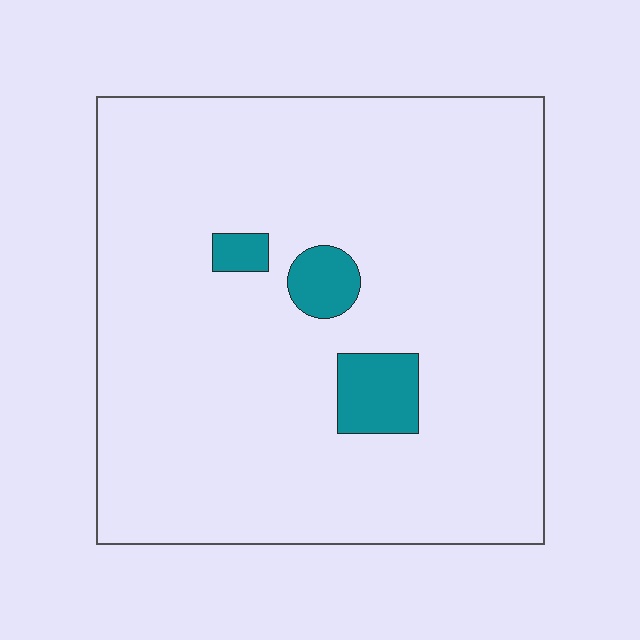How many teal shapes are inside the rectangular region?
3.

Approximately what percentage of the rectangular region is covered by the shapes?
Approximately 5%.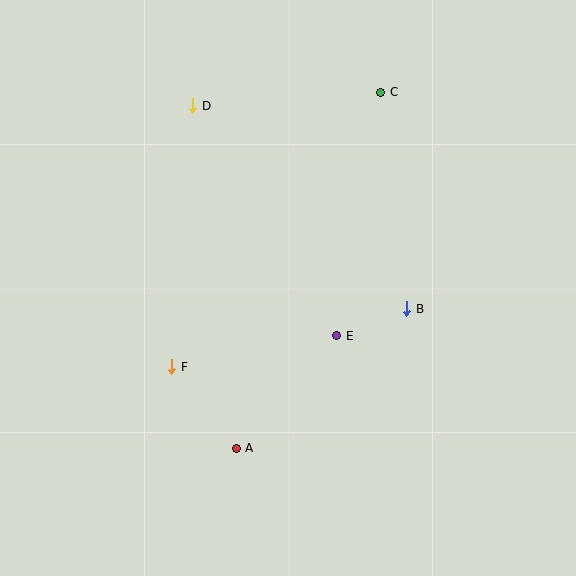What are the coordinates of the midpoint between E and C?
The midpoint between E and C is at (359, 214).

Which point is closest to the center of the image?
Point E at (337, 336) is closest to the center.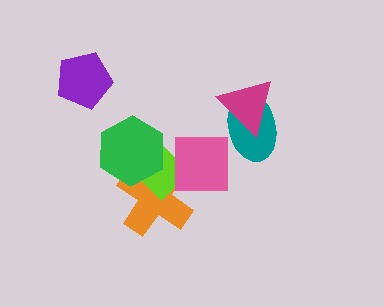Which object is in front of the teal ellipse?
The magenta triangle is in front of the teal ellipse.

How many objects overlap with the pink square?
2 objects overlap with the pink square.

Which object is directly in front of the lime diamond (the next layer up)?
The green hexagon is directly in front of the lime diamond.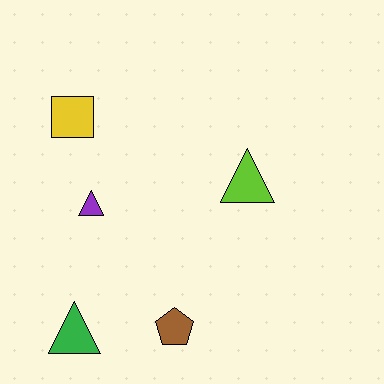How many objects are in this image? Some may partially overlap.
There are 5 objects.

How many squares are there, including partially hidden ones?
There is 1 square.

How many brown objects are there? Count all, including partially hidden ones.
There is 1 brown object.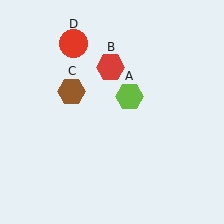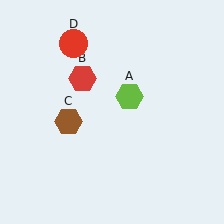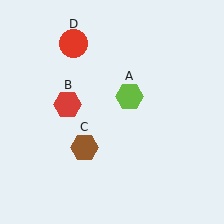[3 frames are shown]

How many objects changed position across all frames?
2 objects changed position: red hexagon (object B), brown hexagon (object C).